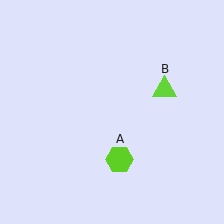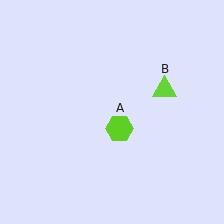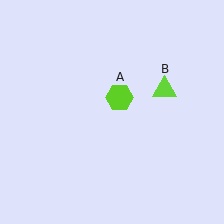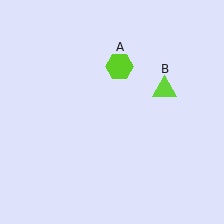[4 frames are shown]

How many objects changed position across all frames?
1 object changed position: lime hexagon (object A).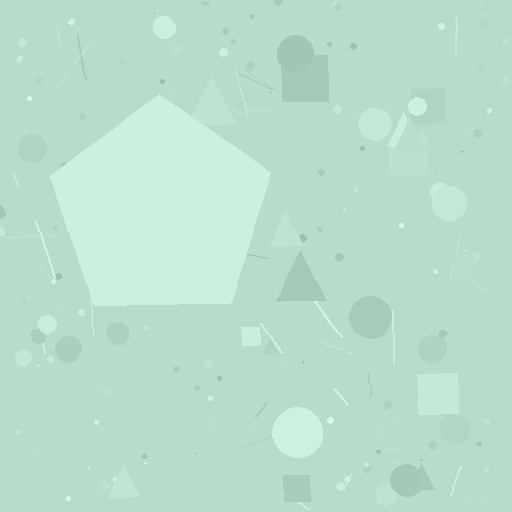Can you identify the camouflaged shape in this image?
The camouflaged shape is a pentagon.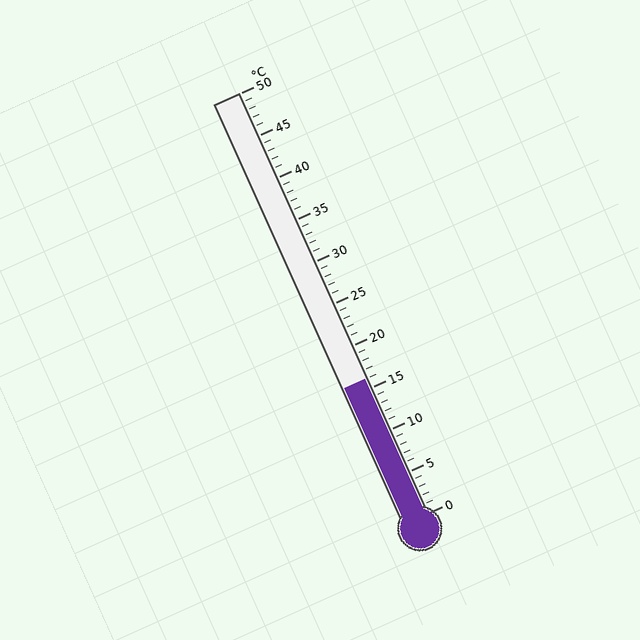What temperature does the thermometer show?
The thermometer shows approximately 16°C.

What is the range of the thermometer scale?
The thermometer scale ranges from 0°C to 50°C.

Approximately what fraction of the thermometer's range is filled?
The thermometer is filled to approximately 30% of its range.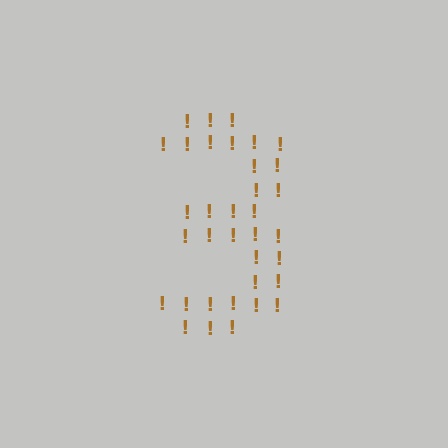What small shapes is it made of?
It is made of small exclamation marks.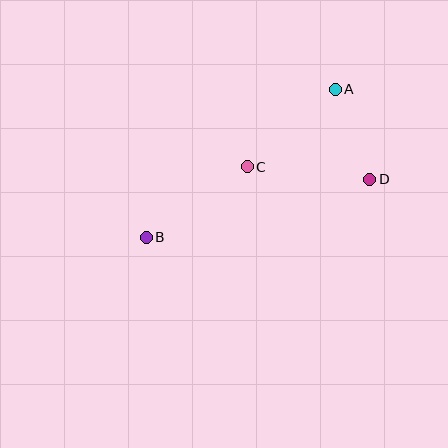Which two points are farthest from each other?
Points A and B are farthest from each other.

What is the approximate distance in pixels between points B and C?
The distance between B and C is approximately 123 pixels.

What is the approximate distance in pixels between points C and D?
The distance between C and D is approximately 123 pixels.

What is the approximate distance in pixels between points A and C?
The distance between A and C is approximately 118 pixels.